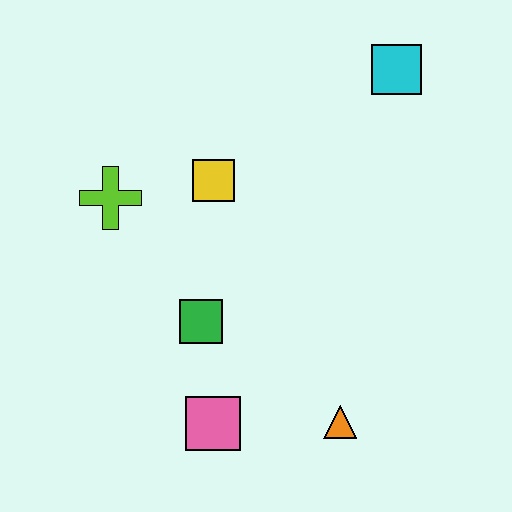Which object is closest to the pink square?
The green square is closest to the pink square.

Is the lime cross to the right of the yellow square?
No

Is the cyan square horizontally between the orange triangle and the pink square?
No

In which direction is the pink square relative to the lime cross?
The pink square is below the lime cross.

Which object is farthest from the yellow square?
The orange triangle is farthest from the yellow square.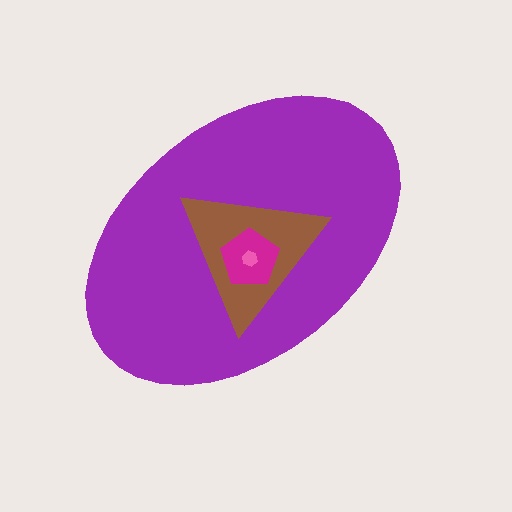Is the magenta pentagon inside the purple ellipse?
Yes.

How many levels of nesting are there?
4.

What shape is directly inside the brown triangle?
The magenta pentagon.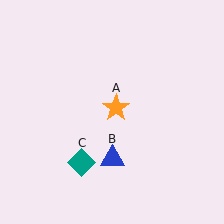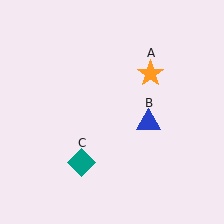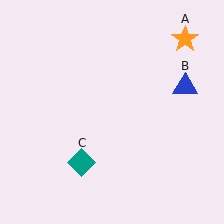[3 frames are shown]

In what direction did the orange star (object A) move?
The orange star (object A) moved up and to the right.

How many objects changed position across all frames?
2 objects changed position: orange star (object A), blue triangle (object B).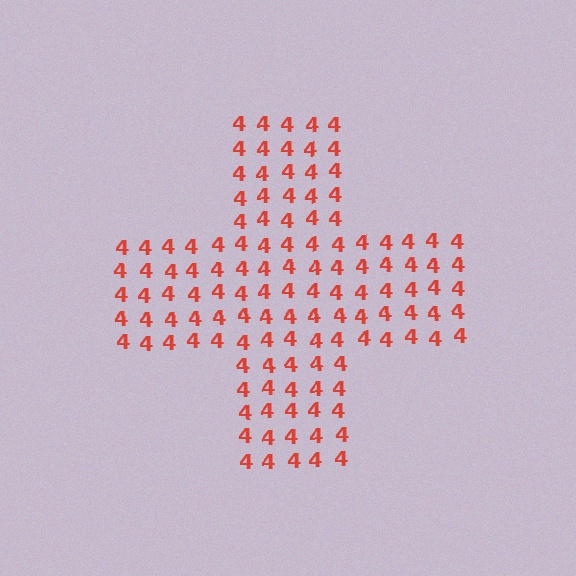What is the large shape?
The large shape is a cross.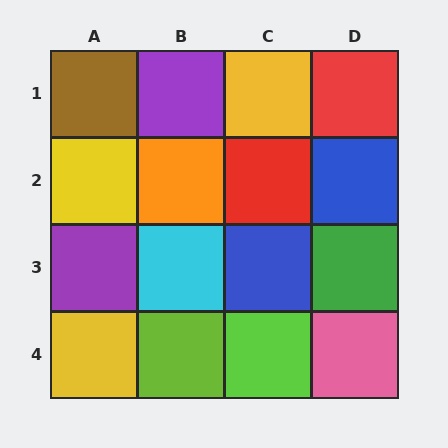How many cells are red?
2 cells are red.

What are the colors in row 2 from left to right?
Yellow, orange, red, blue.